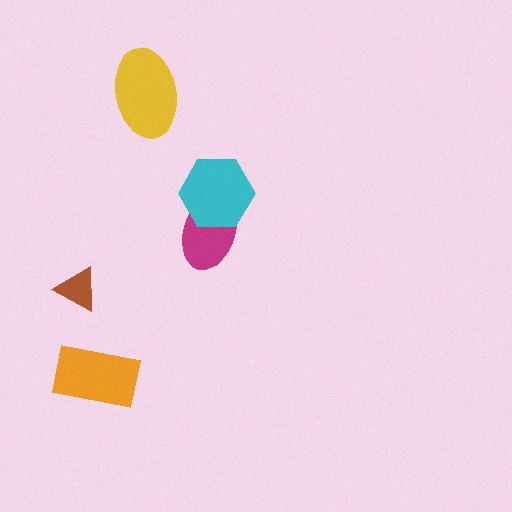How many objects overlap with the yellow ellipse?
0 objects overlap with the yellow ellipse.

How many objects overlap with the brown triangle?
0 objects overlap with the brown triangle.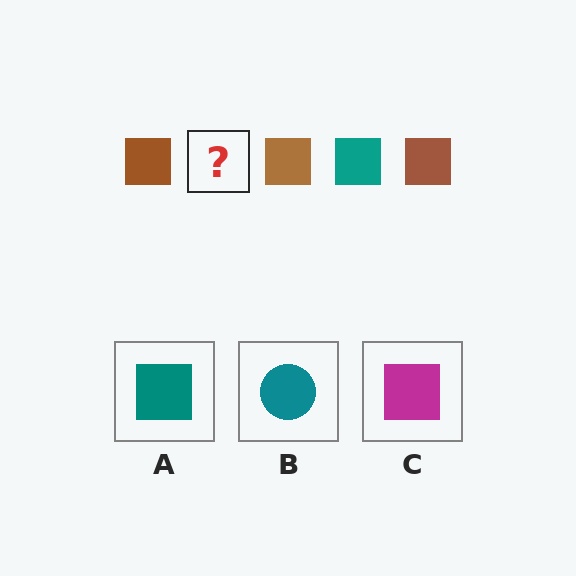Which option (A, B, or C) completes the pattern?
A.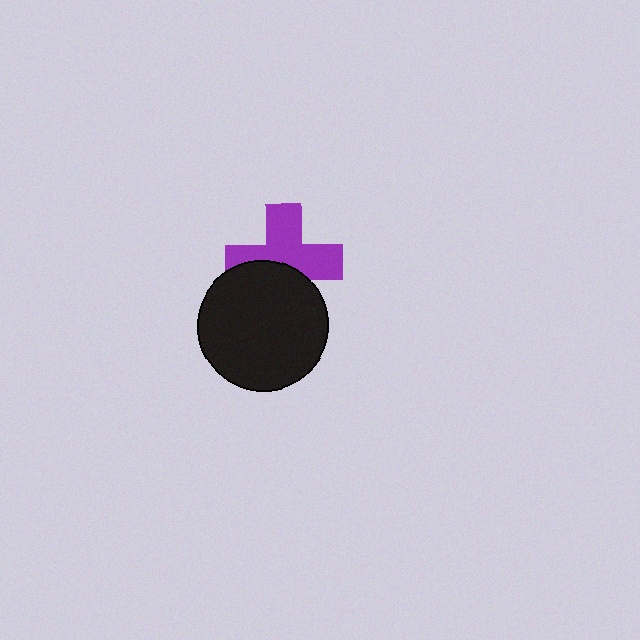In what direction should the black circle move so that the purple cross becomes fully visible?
The black circle should move down. That is the shortest direction to clear the overlap and leave the purple cross fully visible.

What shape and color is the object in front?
The object in front is a black circle.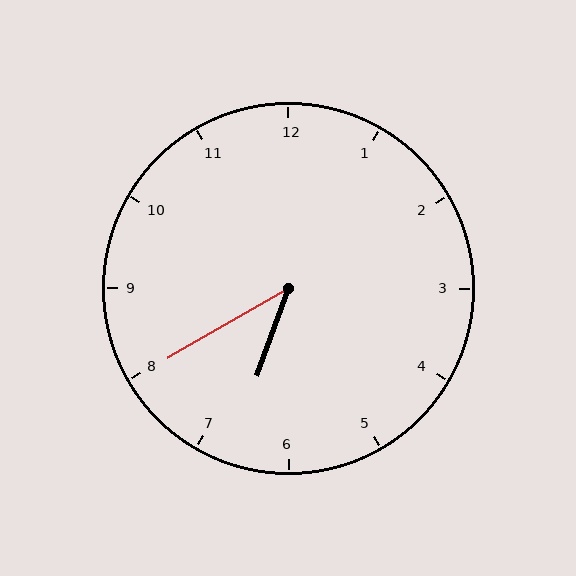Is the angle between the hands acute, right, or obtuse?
It is acute.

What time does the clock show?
6:40.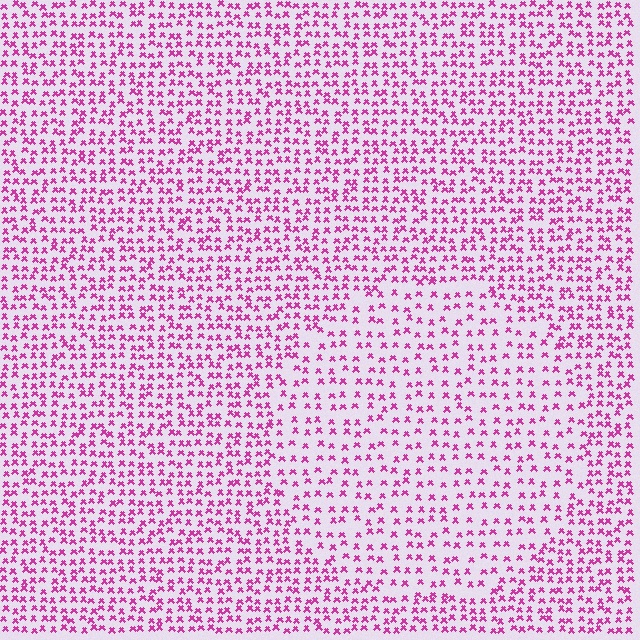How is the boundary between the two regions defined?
The boundary is defined by a change in element density (approximately 1.7x ratio). All elements are the same color, size, and shape.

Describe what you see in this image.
The image contains small magenta elements arranged at two different densities. A circle-shaped region is visible where the elements are less densely packed than the surrounding area.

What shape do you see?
I see a circle.